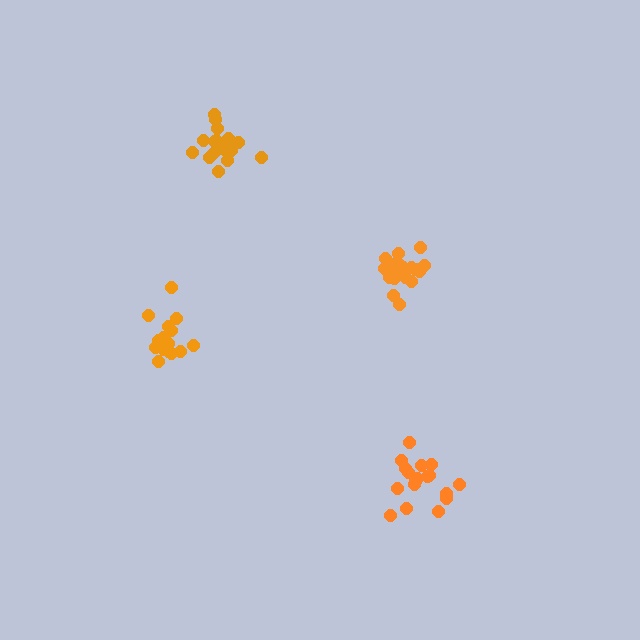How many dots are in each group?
Group 1: 18 dots, Group 2: 20 dots, Group 3: 16 dots, Group 4: 20 dots (74 total).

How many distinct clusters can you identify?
There are 4 distinct clusters.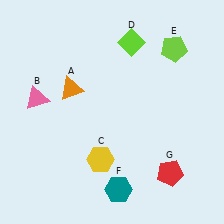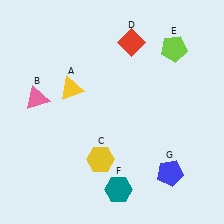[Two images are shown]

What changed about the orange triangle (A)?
In Image 1, A is orange. In Image 2, it changed to yellow.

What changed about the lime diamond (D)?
In Image 1, D is lime. In Image 2, it changed to red.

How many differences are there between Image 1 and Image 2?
There are 3 differences between the two images.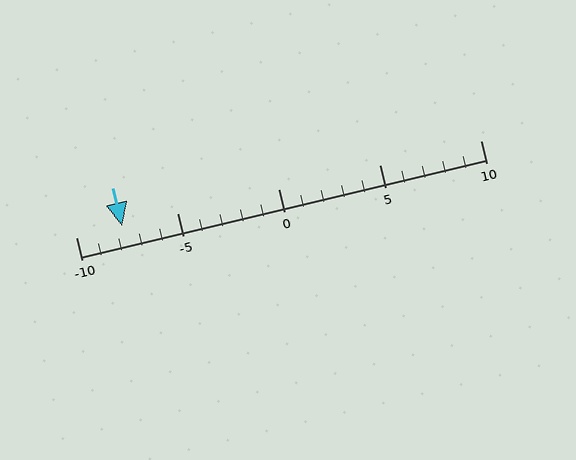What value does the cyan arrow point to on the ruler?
The cyan arrow points to approximately -8.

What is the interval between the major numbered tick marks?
The major tick marks are spaced 5 units apart.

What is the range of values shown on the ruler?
The ruler shows values from -10 to 10.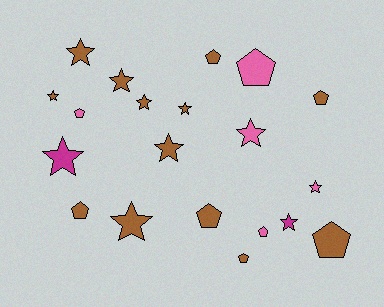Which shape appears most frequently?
Star, with 11 objects.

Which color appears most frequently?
Brown, with 13 objects.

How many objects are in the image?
There are 20 objects.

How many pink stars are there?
There are 2 pink stars.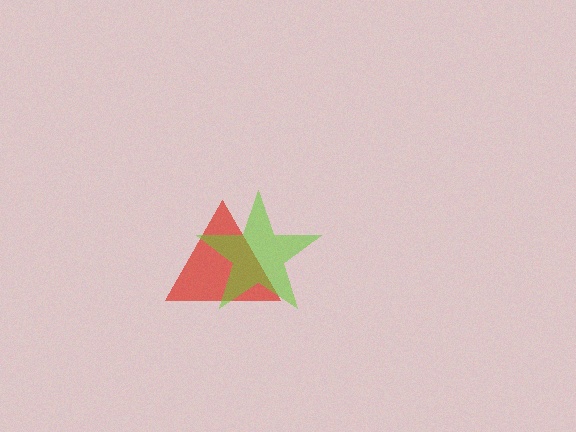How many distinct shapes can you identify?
There are 2 distinct shapes: a red triangle, a lime star.